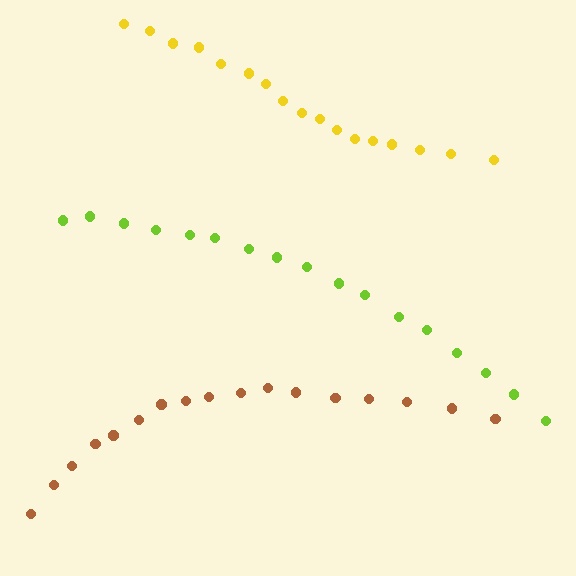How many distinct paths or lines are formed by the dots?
There are 3 distinct paths.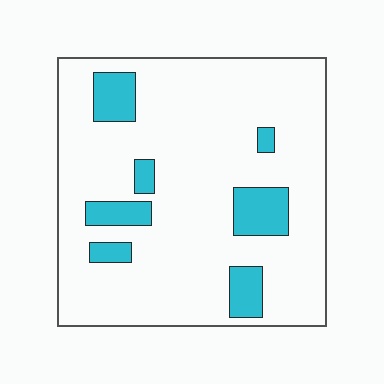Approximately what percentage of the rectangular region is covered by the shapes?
Approximately 15%.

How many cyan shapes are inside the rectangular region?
7.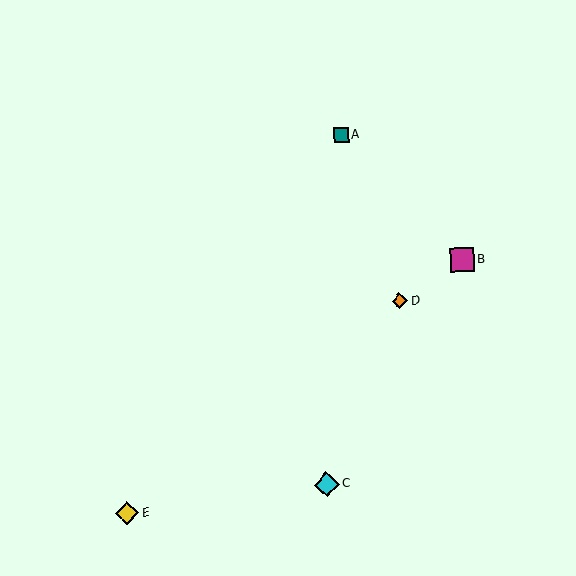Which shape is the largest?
The cyan diamond (labeled C) is the largest.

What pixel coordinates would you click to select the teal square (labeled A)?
Click at (341, 135) to select the teal square A.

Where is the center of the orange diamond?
The center of the orange diamond is at (400, 301).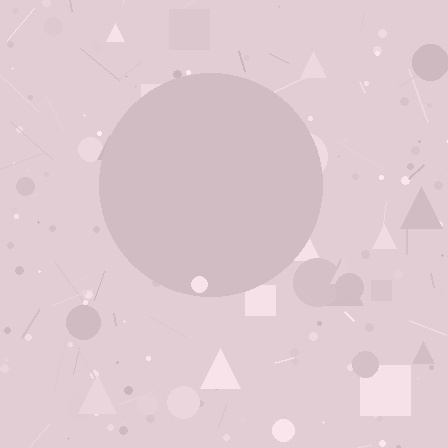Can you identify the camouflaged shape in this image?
The camouflaged shape is a circle.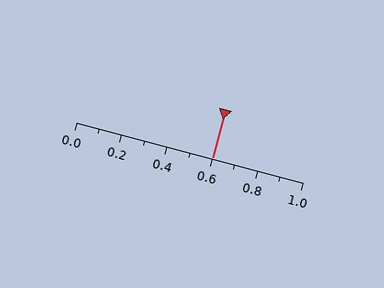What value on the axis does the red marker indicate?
The marker indicates approximately 0.6.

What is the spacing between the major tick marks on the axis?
The major ticks are spaced 0.2 apart.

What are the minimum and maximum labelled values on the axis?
The axis runs from 0.0 to 1.0.